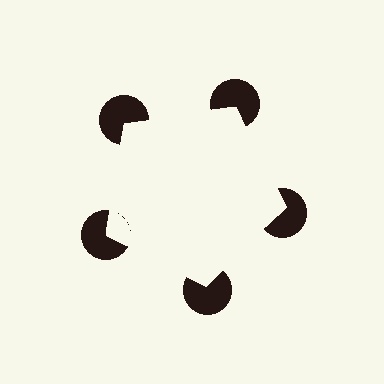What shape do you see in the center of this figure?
An illusory pentagon — its edges are inferred from the aligned wedge cuts in the pac-man discs, not physically drawn.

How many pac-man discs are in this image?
There are 5 — one at each vertex of the illusory pentagon.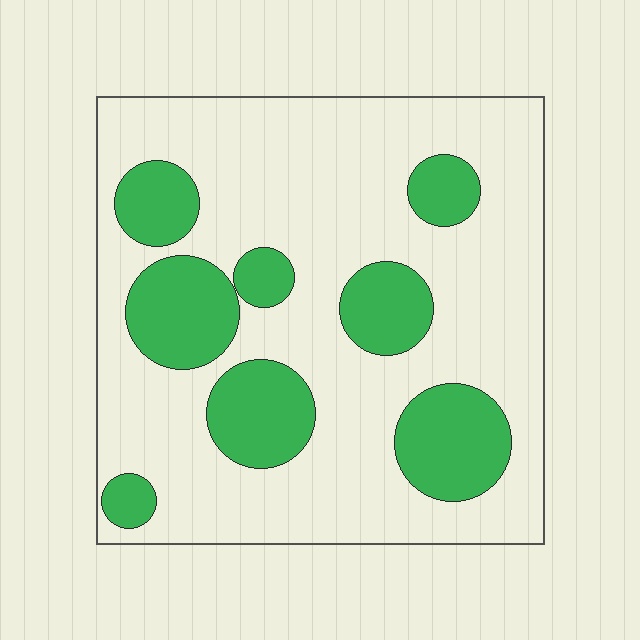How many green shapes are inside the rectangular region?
8.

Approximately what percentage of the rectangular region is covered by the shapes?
Approximately 25%.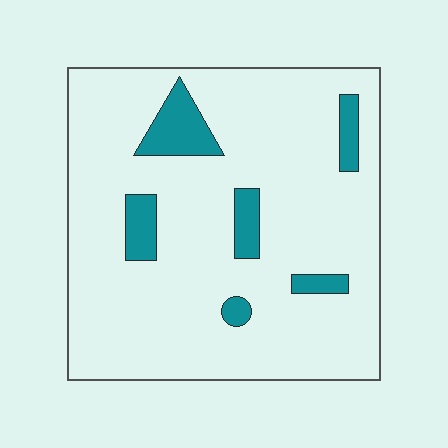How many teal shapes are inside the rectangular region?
6.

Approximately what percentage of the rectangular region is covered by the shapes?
Approximately 10%.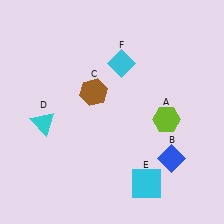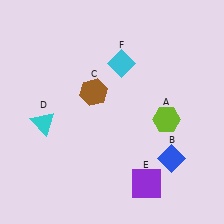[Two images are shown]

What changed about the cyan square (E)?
In Image 1, E is cyan. In Image 2, it changed to purple.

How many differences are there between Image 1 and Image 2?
There is 1 difference between the two images.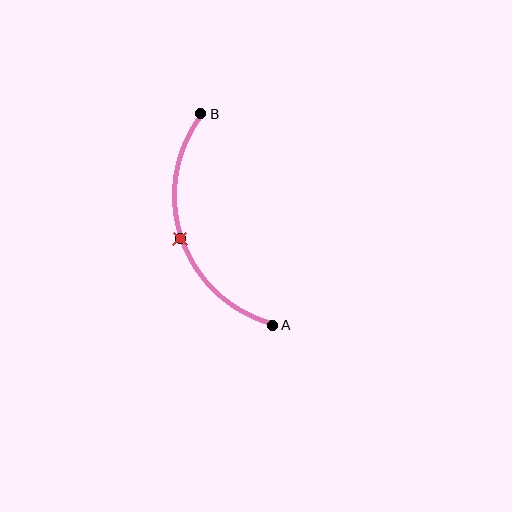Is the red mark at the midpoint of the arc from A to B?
Yes. The red mark lies on the arc at equal arc-length from both A and B — it is the arc midpoint.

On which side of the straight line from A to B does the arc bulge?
The arc bulges to the left of the straight line connecting A and B.